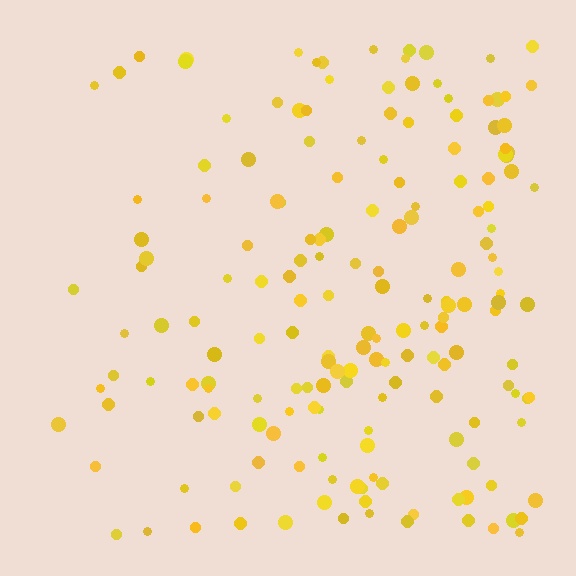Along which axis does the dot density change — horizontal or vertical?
Horizontal.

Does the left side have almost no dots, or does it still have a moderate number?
Still a moderate number, just noticeably fewer than the right.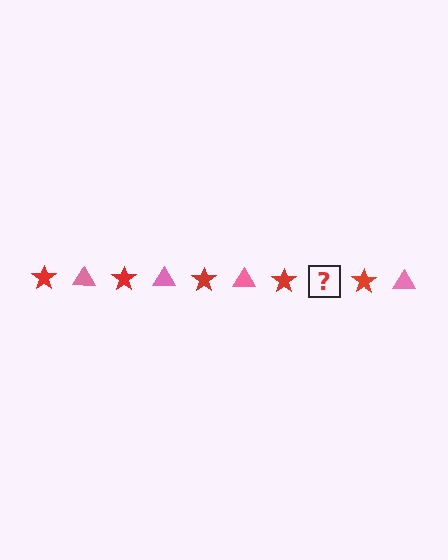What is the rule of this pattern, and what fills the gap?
The rule is that the pattern alternates between red star and pink triangle. The gap should be filled with a pink triangle.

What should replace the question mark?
The question mark should be replaced with a pink triangle.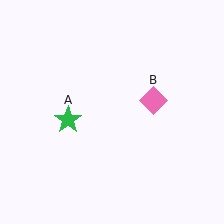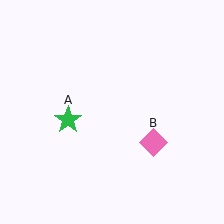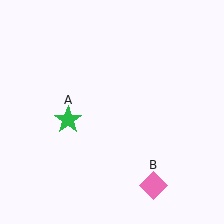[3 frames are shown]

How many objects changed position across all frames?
1 object changed position: pink diamond (object B).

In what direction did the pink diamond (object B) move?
The pink diamond (object B) moved down.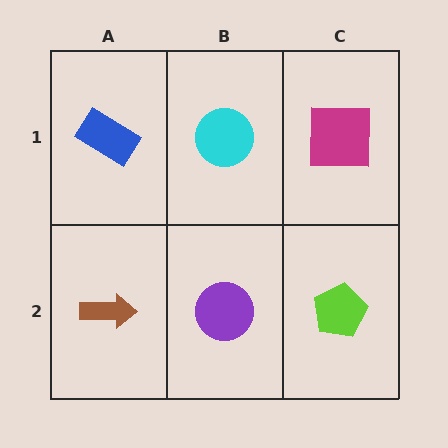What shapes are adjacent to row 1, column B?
A purple circle (row 2, column B), a blue rectangle (row 1, column A), a magenta square (row 1, column C).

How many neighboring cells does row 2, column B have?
3.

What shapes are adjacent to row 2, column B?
A cyan circle (row 1, column B), a brown arrow (row 2, column A), a lime pentagon (row 2, column C).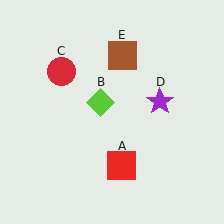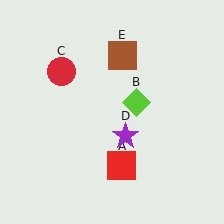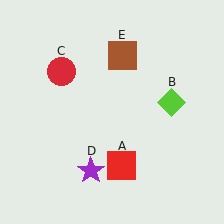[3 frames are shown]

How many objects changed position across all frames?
2 objects changed position: lime diamond (object B), purple star (object D).